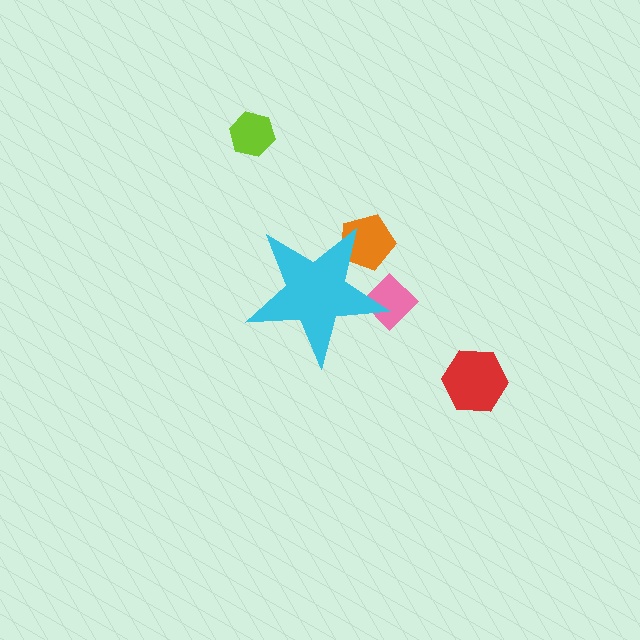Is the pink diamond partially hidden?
Yes, the pink diamond is partially hidden behind the cyan star.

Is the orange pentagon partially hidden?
Yes, the orange pentagon is partially hidden behind the cyan star.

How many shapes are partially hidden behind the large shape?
3 shapes are partially hidden.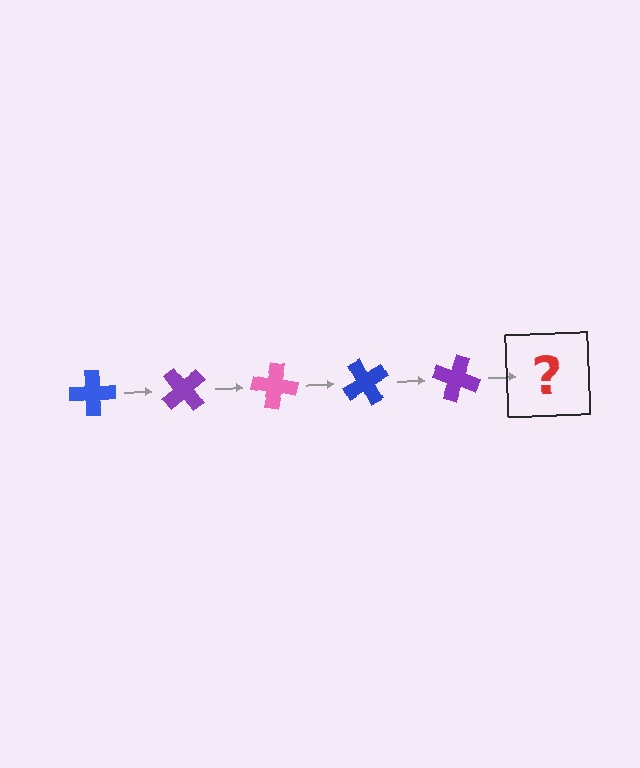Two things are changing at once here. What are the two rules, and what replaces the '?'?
The two rules are that it rotates 50 degrees each step and the color cycles through blue, purple, and pink. The '?' should be a pink cross, rotated 250 degrees from the start.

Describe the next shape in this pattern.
It should be a pink cross, rotated 250 degrees from the start.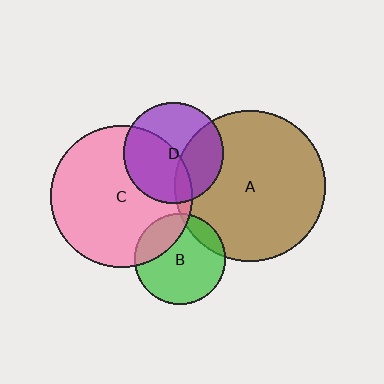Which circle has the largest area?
Circle A (brown).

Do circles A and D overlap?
Yes.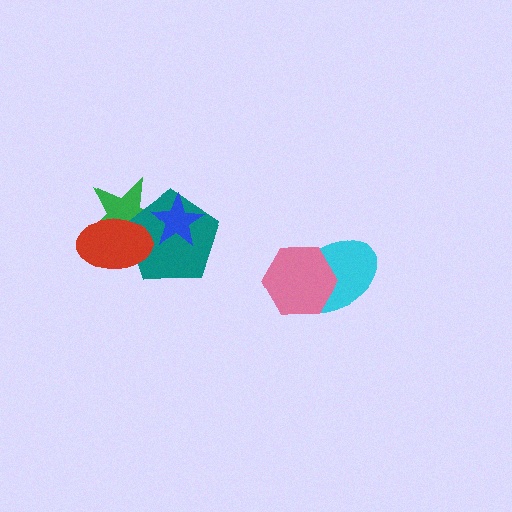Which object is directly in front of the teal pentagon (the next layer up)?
The blue star is directly in front of the teal pentagon.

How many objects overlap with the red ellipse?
2 objects overlap with the red ellipse.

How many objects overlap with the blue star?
2 objects overlap with the blue star.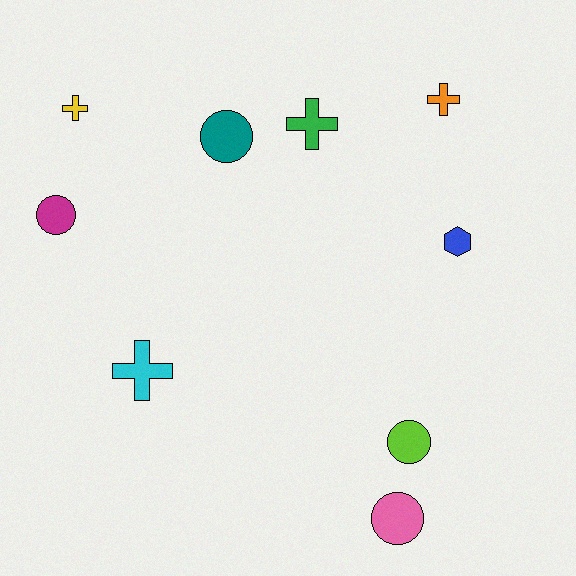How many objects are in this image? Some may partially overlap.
There are 9 objects.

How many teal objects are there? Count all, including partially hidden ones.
There is 1 teal object.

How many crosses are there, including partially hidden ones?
There are 4 crosses.